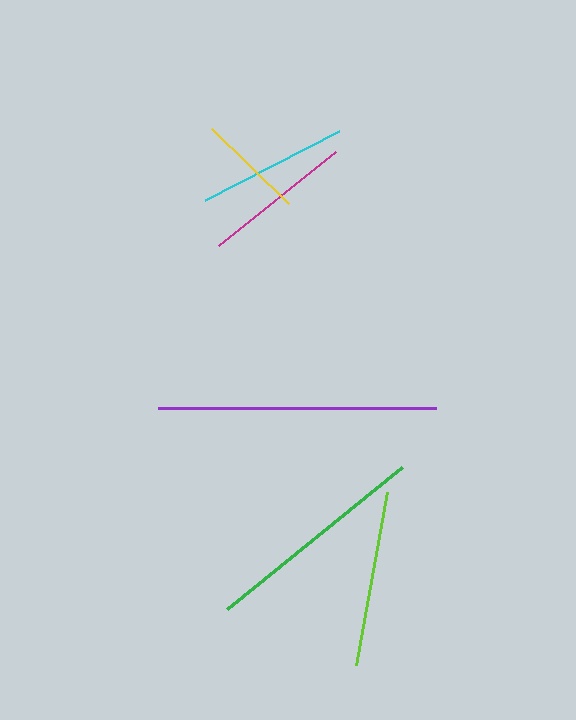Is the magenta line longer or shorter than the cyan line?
The cyan line is longer than the magenta line.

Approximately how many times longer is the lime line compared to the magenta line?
The lime line is approximately 1.2 times the length of the magenta line.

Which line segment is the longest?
The purple line is the longest at approximately 278 pixels.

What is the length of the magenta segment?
The magenta segment is approximately 150 pixels long.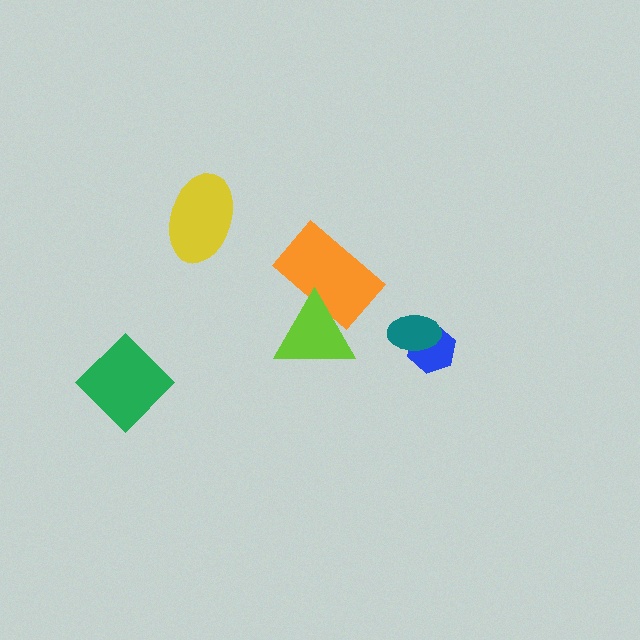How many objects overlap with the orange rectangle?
1 object overlaps with the orange rectangle.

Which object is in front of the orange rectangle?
The lime triangle is in front of the orange rectangle.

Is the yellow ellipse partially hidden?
No, no other shape covers it.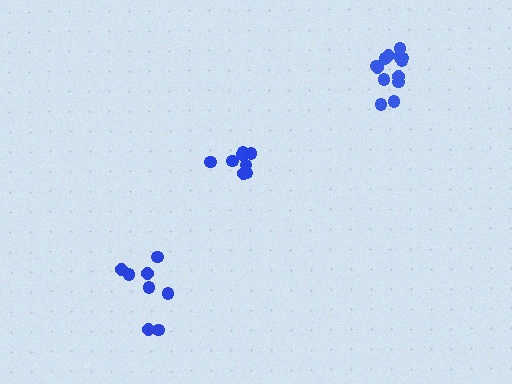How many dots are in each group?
Group 1: 8 dots, Group 2: 13 dots, Group 3: 8 dots (29 total).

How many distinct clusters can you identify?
There are 3 distinct clusters.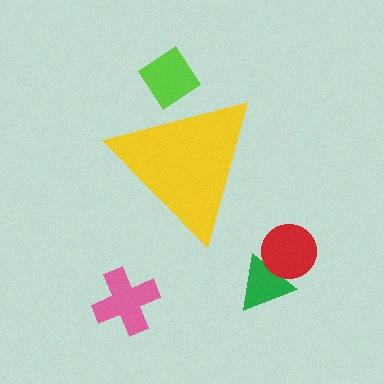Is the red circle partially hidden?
No, the red circle is fully visible.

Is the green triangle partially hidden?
No, the green triangle is fully visible.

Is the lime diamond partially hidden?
Yes, the lime diamond is partially hidden behind the yellow triangle.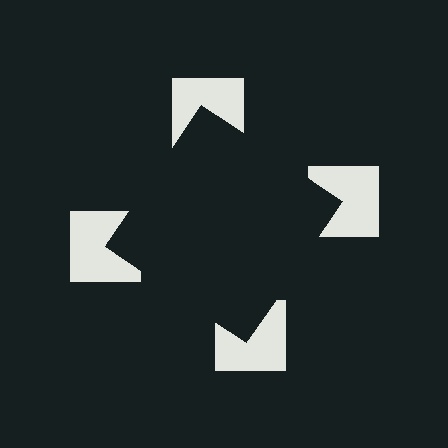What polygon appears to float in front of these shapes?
An illusory square — its edges are inferred from the aligned wedge cuts in the notched squares, not physically drawn.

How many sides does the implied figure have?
4 sides.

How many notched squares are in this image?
There are 4 — one at each vertex of the illusory square.